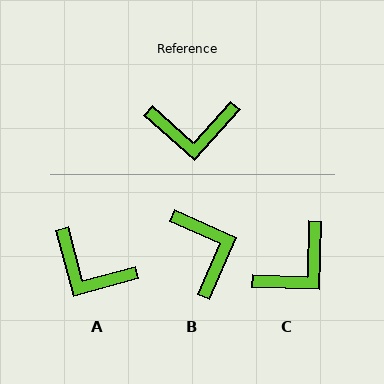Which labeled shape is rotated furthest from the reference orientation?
B, about 108 degrees away.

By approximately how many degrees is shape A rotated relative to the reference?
Approximately 33 degrees clockwise.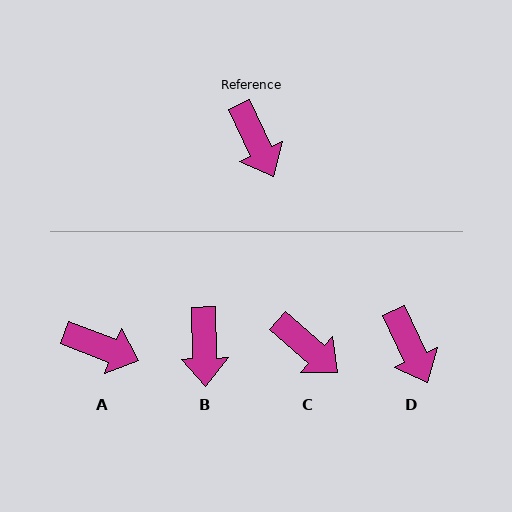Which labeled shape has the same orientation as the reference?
D.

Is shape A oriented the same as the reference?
No, it is off by about 44 degrees.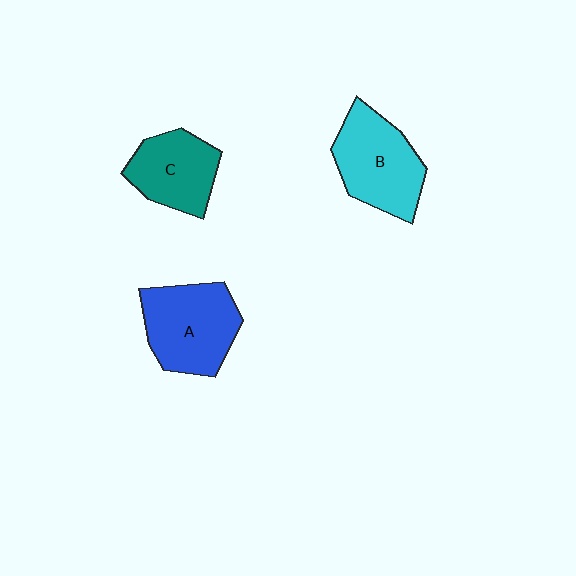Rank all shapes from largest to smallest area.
From largest to smallest: A (blue), B (cyan), C (teal).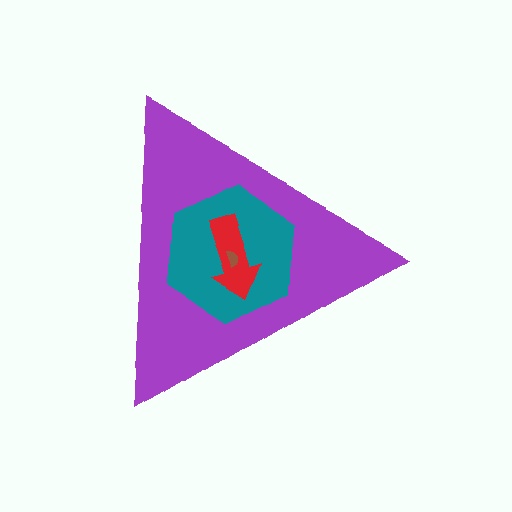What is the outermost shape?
The purple triangle.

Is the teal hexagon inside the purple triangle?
Yes.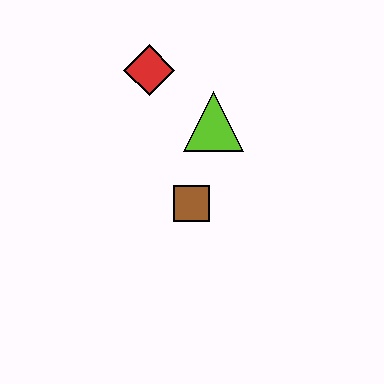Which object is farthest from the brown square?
The red diamond is farthest from the brown square.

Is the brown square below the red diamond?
Yes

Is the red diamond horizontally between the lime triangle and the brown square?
No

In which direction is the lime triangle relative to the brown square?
The lime triangle is above the brown square.